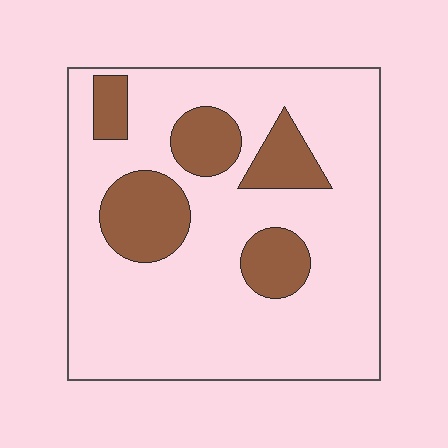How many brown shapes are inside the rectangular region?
5.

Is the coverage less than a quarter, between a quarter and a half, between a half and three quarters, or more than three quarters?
Less than a quarter.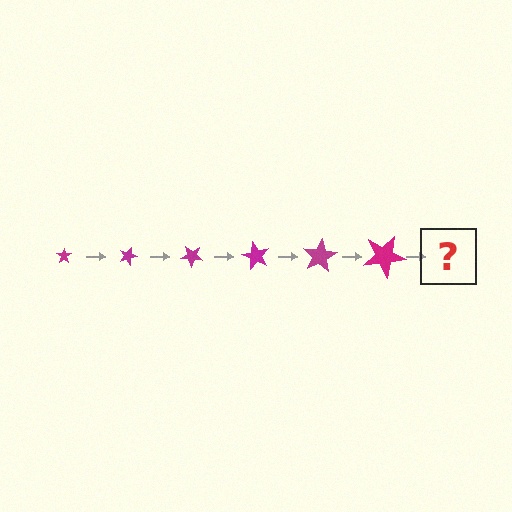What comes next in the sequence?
The next element should be a star, larger than the previous one and rotated 120 degrees from the start.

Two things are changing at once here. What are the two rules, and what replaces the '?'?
The two rules are that the star grows larger each step and it rotates 20 degrees each step. The '?' should be a star, larger than the previous one and rotated 120 degrees from the start.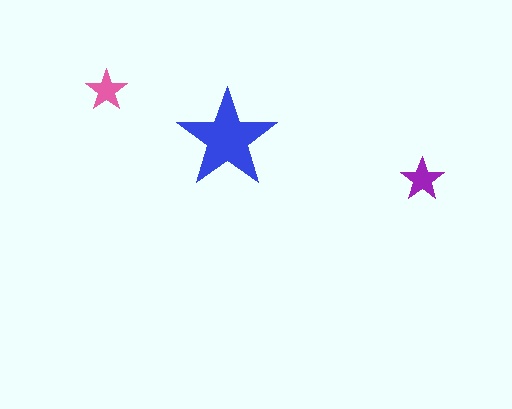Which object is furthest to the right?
The purple star is rightmost.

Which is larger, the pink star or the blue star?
The blue one.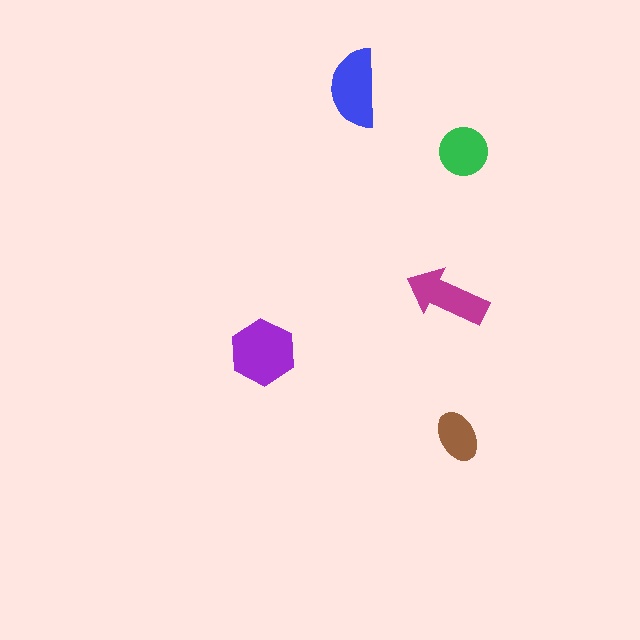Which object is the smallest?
The brown ellipse.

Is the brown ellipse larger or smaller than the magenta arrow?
Smaller.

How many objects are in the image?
There are 5 objects in the image.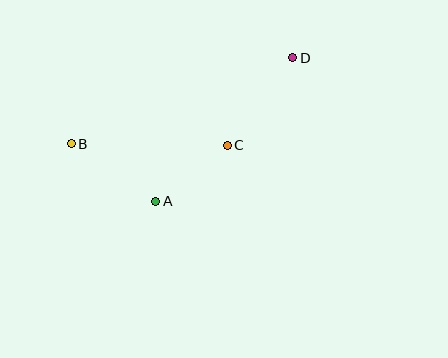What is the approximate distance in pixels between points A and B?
The distance between A and B is approximately 102 pixels.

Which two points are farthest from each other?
Points B and D are farthest from each other.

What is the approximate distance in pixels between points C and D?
The distance between C and D is approximately 109 pixels.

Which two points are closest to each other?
Points A and C are closest to each other.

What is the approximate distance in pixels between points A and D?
The distance between A and D is approximately 199 pixels.